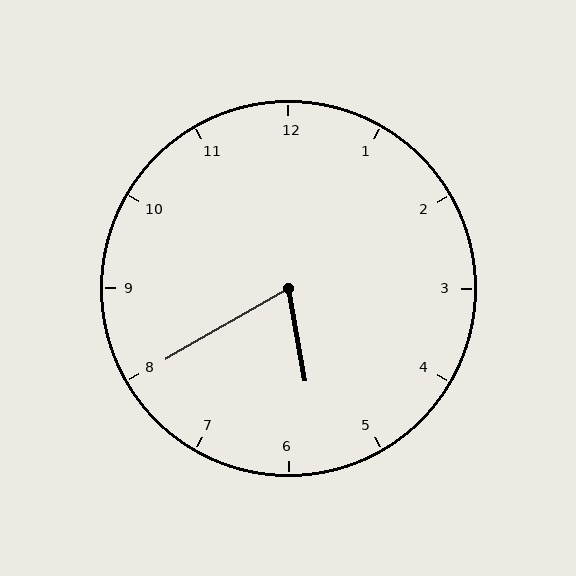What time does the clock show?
5:40.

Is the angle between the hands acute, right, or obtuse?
It is acute.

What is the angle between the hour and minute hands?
Approximately 70 degrees.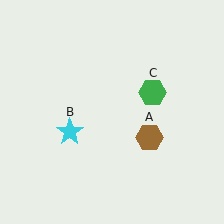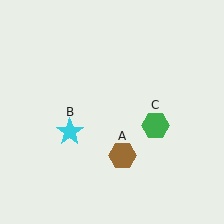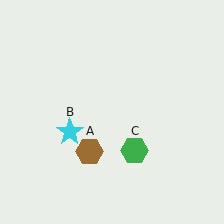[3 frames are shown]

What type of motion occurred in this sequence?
The brown hexagon (object A), green hexagon (object C) rotated clockwise around the center of the scene.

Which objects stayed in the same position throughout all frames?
Cyan star (object B) remained stationary.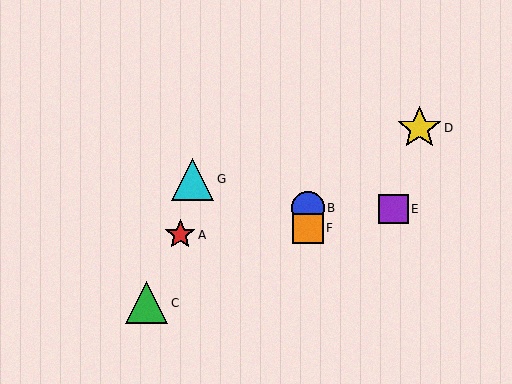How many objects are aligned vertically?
2 objects (B, F) are aligned vertically.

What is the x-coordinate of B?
Object B is at x≈308.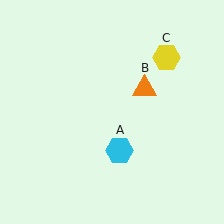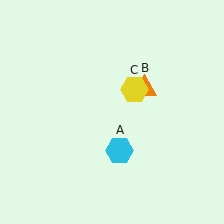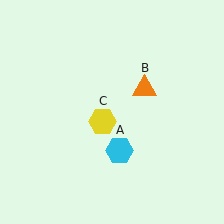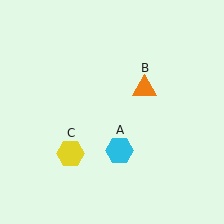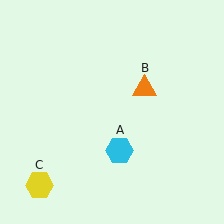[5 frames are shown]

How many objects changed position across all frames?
1 object changed position: yellow hexagon (object C).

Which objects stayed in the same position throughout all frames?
Cyan hexagon (object A) and orange triangle (object B) remained stationary.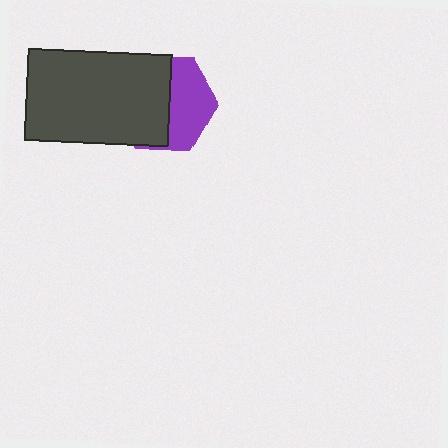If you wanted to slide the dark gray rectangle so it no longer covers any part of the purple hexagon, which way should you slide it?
Slide it left — that is the most direct way to separate the two shapes.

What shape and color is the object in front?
The object in front is a dark gray rectangle.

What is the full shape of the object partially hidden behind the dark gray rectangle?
The partially hidden object is a purple hexagon.